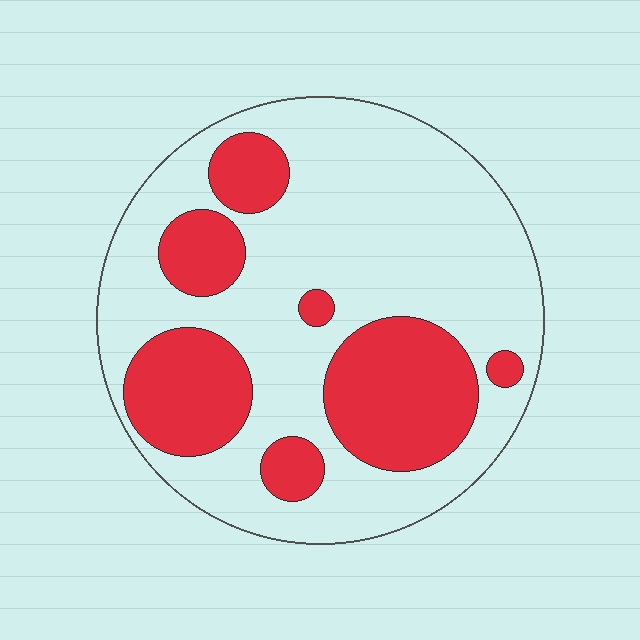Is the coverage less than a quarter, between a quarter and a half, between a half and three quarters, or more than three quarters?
Between a quarter and a half.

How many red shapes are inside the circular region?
7.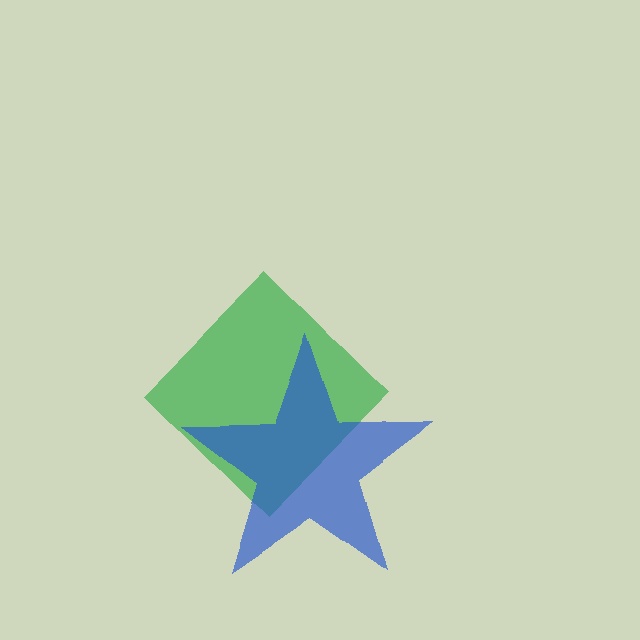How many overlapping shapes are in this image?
There are 2 overlapping shapes in the image.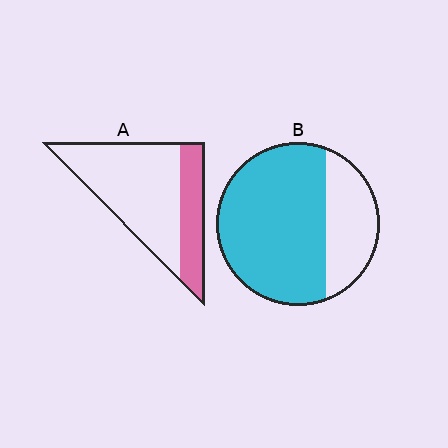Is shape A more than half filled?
No.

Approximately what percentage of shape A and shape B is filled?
A is approximately 30% and B is approximately 70%.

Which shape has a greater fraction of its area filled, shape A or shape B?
Shape B.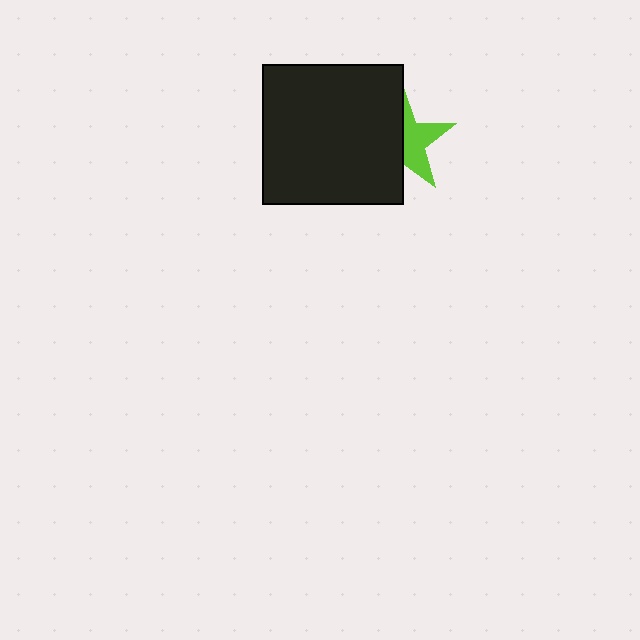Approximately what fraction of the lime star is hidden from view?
Roughly 52% of the lime star is hidden behind the black square.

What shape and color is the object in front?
The object in front is a black square.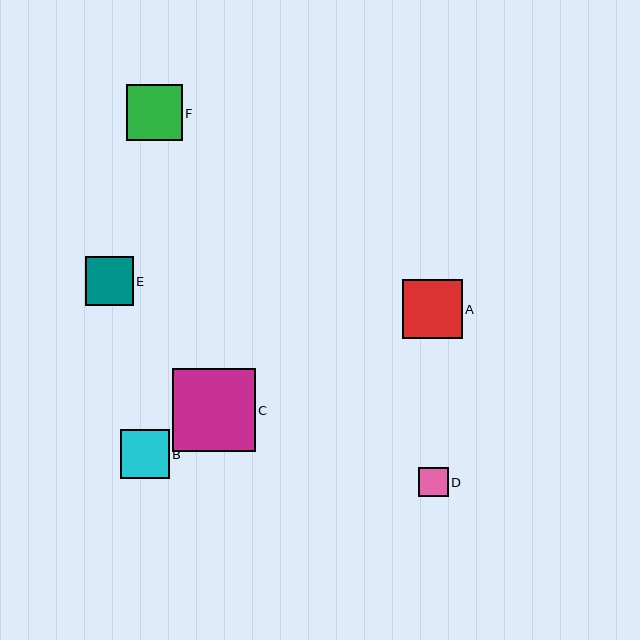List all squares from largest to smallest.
From largest to smallest: C, A, F, B, E, D.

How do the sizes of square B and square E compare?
Square B and square E are approximately the same size.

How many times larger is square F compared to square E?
Square F is approximately 1.2 times the size of square E.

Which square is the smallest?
Square D is the smallest with a size of approximately 29 pixels.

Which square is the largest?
Square C is the largest with a size of approximately 83 pixels.